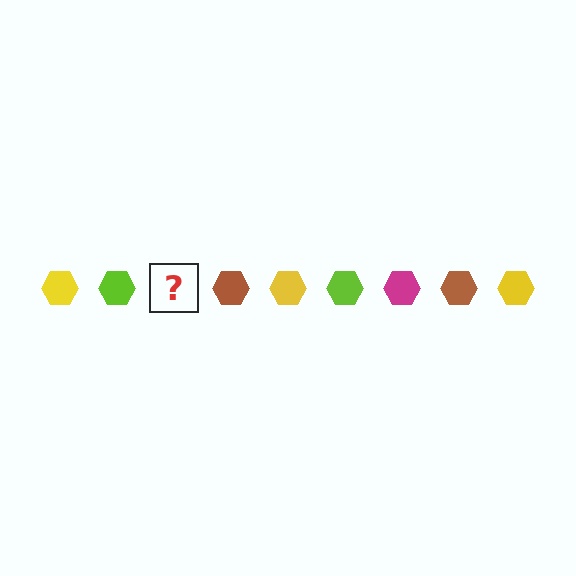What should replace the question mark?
The question mark should be replaced with a magenta hexagon.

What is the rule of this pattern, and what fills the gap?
The rule is that the pattern cycles through yellow, lime, magenta, brown hexagons. The gap should be filled with a magenta hexagon.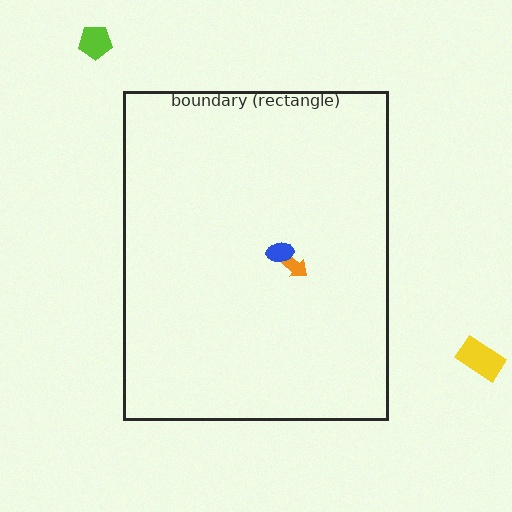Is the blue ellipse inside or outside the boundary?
Inside.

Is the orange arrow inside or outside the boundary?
Inside.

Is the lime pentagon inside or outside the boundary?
Outside.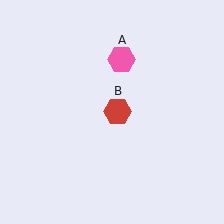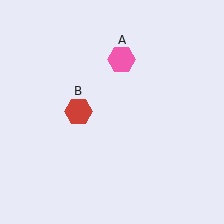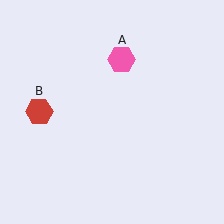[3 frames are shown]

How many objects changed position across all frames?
1 object changed position: red hexagon (object B).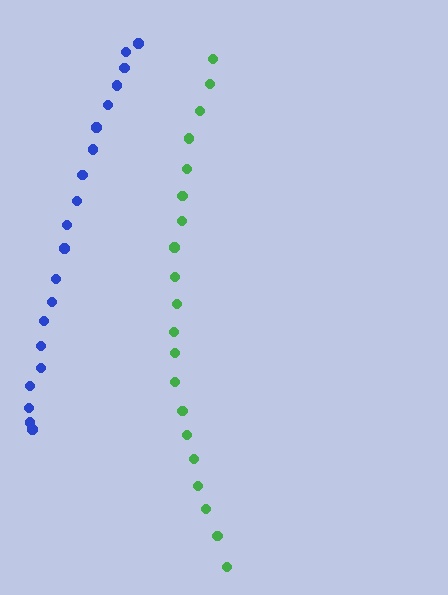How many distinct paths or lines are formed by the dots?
There are 2 distinct paths.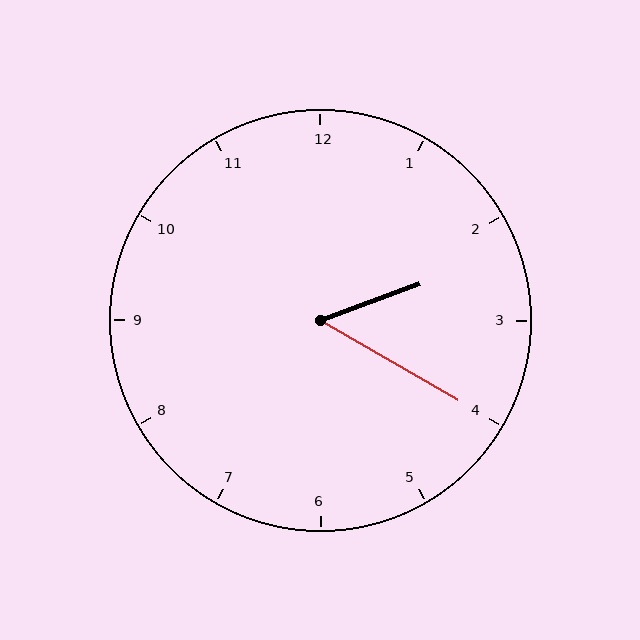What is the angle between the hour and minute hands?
Approximately 50 degrees.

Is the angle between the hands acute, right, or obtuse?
It is acute.